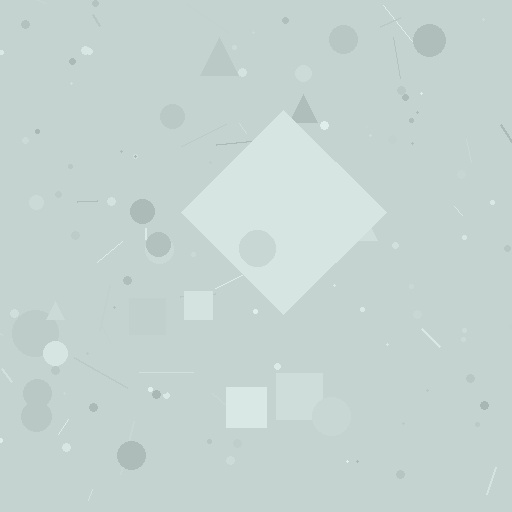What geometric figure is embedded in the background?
A diamond is embedded in the background.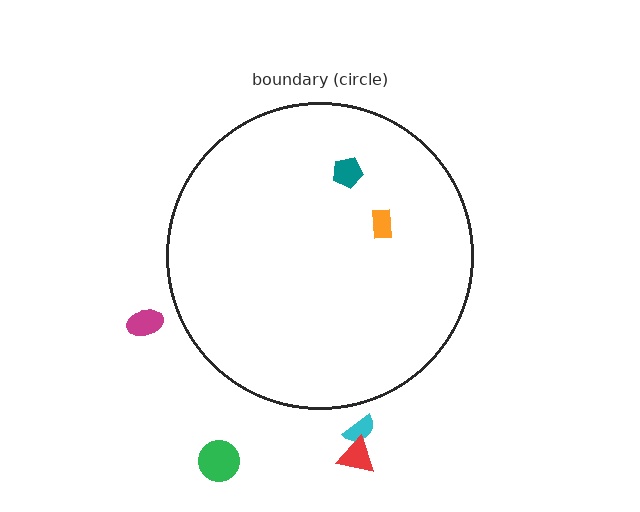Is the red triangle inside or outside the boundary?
Outside.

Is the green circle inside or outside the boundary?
Outside.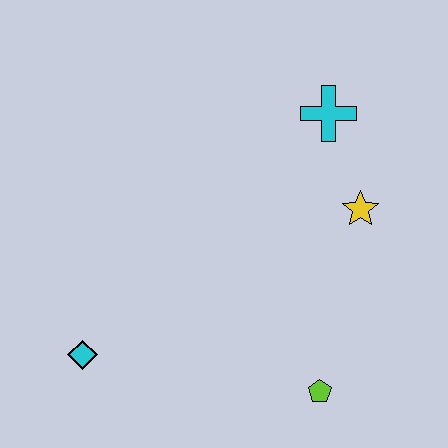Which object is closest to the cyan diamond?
The lime pentagon is closest to the cyan diamond.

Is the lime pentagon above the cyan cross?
No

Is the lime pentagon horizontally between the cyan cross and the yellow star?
No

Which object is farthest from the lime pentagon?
The cyan cross is farthest from the lime pentagon.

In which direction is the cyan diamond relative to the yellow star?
The cyan diamond is to the left of the yellow star.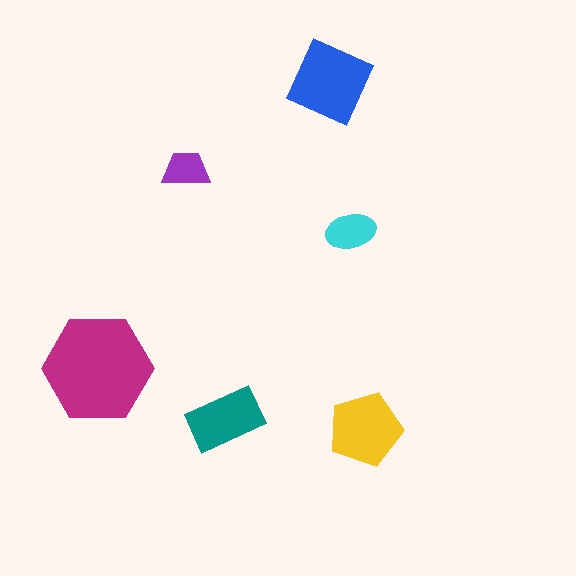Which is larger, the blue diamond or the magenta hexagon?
The magenta hexagon.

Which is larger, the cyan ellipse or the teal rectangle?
The teal rectangle.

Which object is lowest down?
The yellow pentagon is bottommost.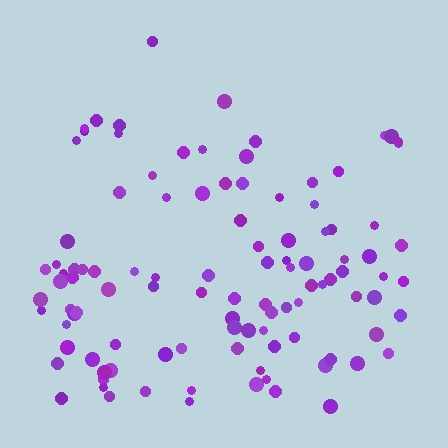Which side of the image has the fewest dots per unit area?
The top.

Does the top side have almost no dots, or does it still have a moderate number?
Still a moderate number, just noticeably fewer than the bottom.